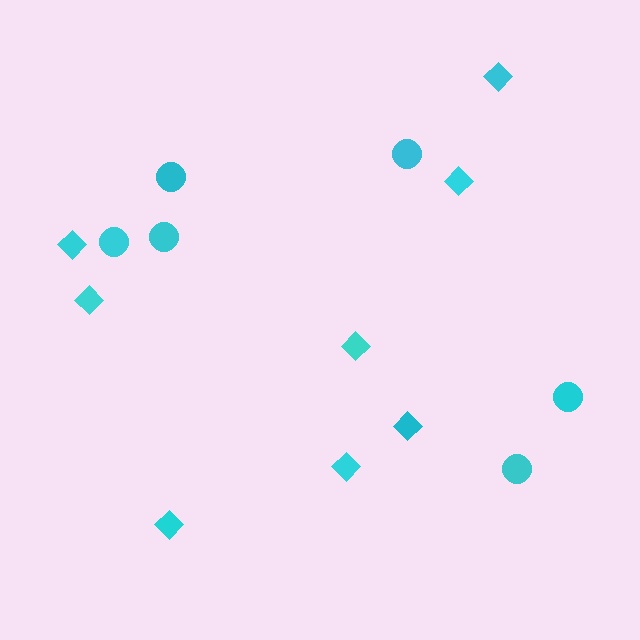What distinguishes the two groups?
There are 2 groups: one group of circles (6) and one group of diamonds (8).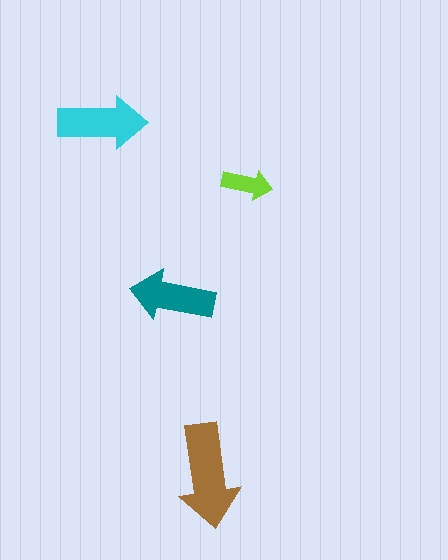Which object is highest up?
The cyan arrow is topmost.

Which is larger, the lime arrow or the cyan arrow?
The cyan one.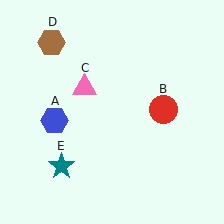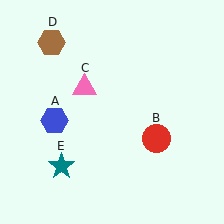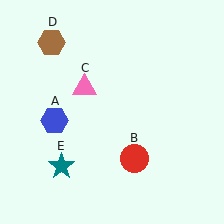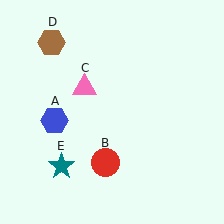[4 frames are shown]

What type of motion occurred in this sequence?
The red circle (object B) rotated clockwise around the center of the scene.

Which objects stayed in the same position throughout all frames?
Blue hexagon (object A) and pink triangle (object C) and brown hexagon (object D) and teal star (object E) remained stationary.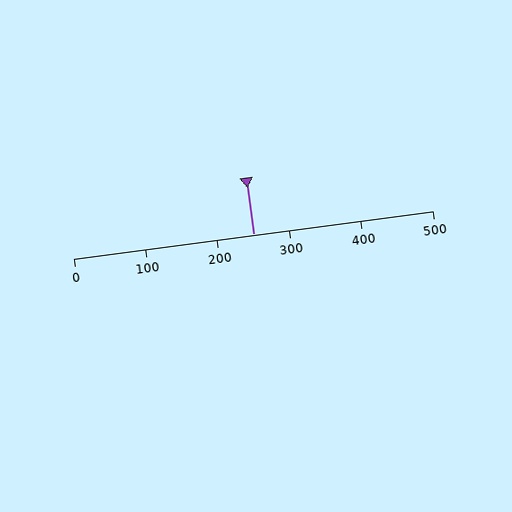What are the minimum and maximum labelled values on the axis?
The axis runs from 0 to 500.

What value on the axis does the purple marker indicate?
The marker indicates approximately 250.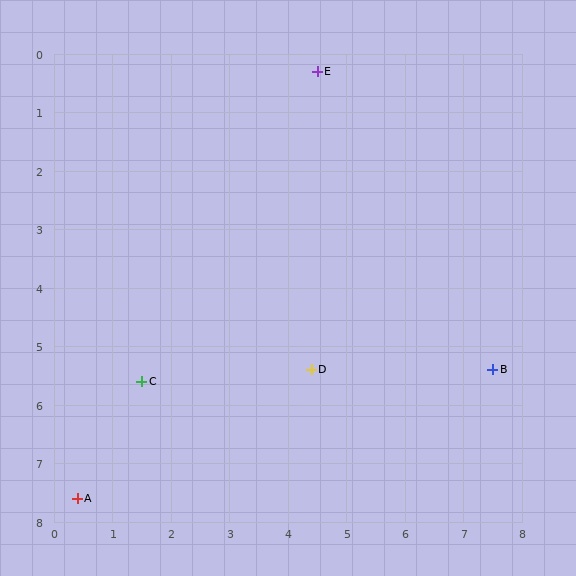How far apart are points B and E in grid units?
Points B and E are about 5.9 grid units apart.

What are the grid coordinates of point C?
Point C is at approximately (1.5, 5.6).